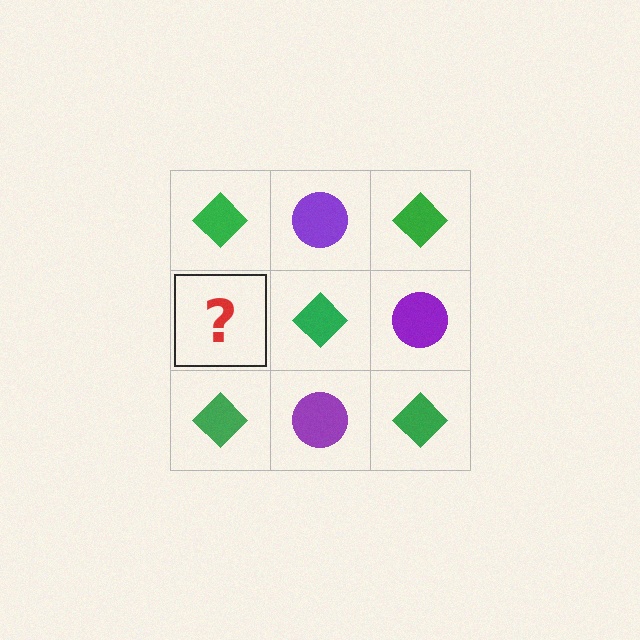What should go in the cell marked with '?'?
The missing cell should contain a purple circle.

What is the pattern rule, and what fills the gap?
The rule is that it alternates green diamond and purple circle in a checkerboard pattern. The gap should be filled with a purple circle.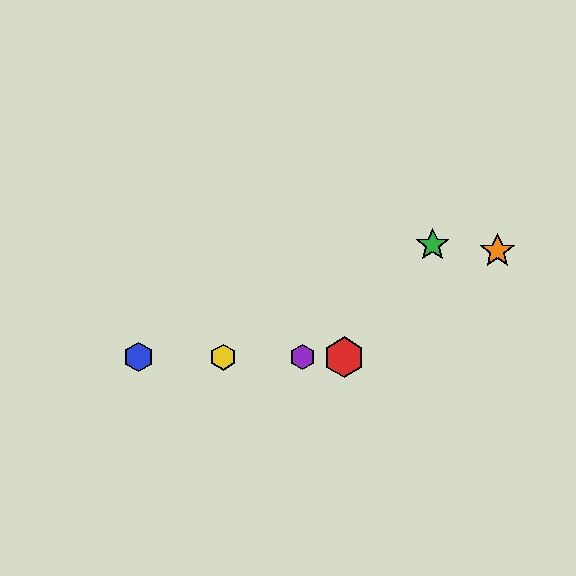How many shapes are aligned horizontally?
4 shapes (the red hexagon, the blue hexagon, the yellow hexagon, the purple hexagon) are aligned horizontally.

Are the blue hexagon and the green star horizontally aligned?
No, the blue hexagon is at y≈357 and the green star is at y≈245.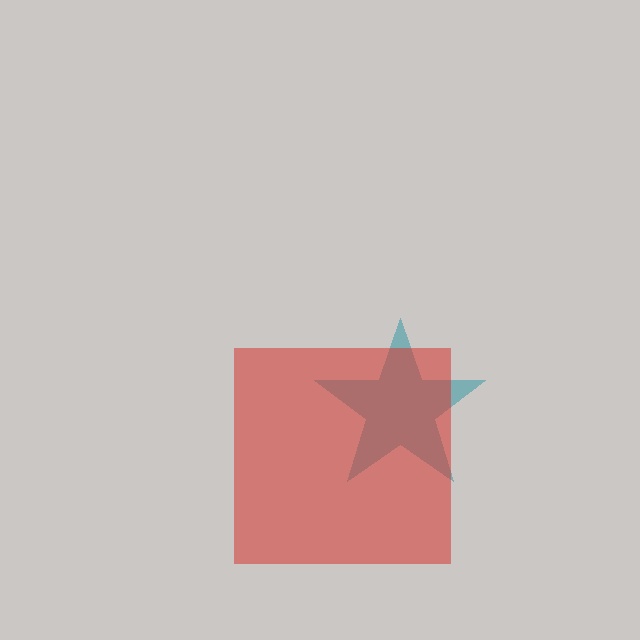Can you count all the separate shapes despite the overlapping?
Yes, there are 2 separate shapes.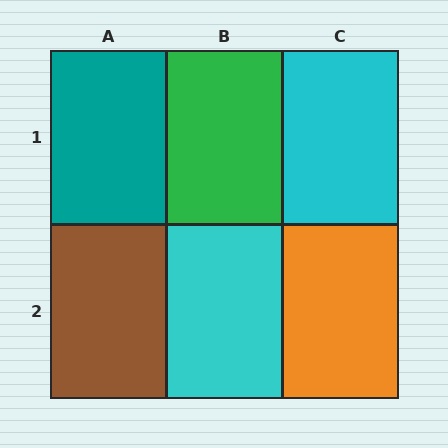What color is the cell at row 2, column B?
Cyan.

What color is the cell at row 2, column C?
Orange.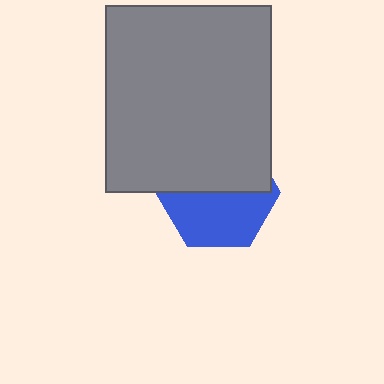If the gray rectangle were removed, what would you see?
You would see the complete blue hexagon.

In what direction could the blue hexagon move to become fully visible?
The blue hexagon could move down. That would shift it out from behind the gray rectangle entirely.